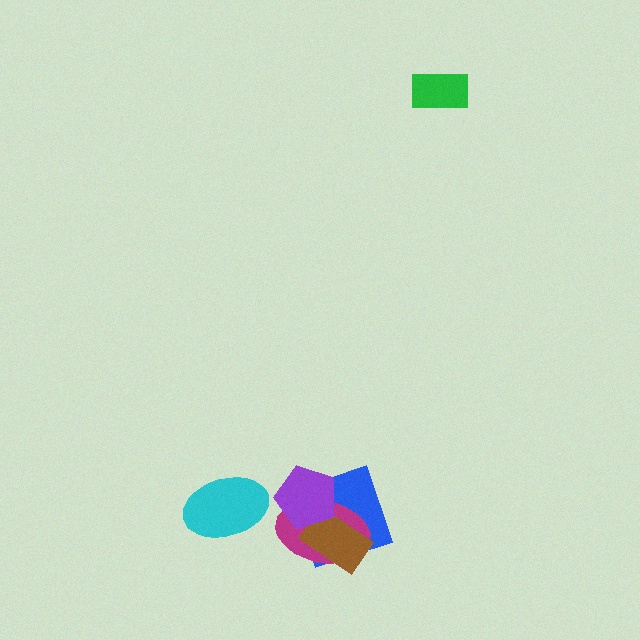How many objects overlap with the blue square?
3 objects overlap with the blue square.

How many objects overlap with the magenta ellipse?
3 objects overlap with the magenta ellipse.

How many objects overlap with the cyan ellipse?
0 objects overlap with the cyan ellipse.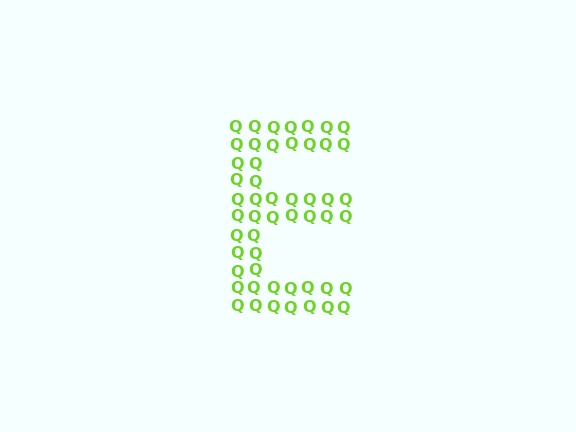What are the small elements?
The small elements are letter Q's.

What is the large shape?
The large shape is the letter E.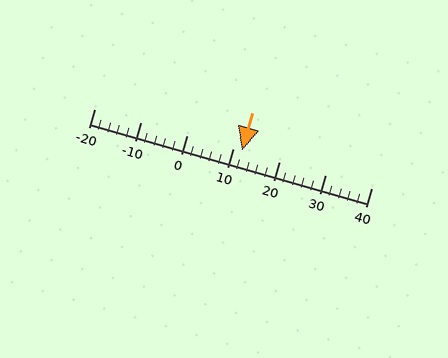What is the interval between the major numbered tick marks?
The major tick marks are spaced 10 units apart.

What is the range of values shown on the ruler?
The ruler shows values from -20 to 40.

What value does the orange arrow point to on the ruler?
The orange arrow points to approximately 12.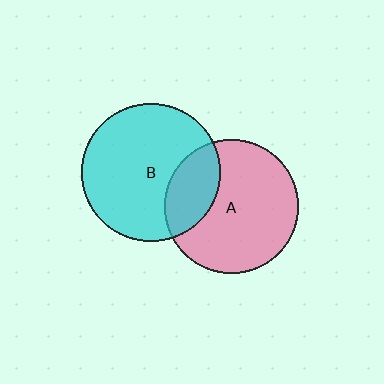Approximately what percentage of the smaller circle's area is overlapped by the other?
Approximately 25%.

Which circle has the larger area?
Circle B (cyan).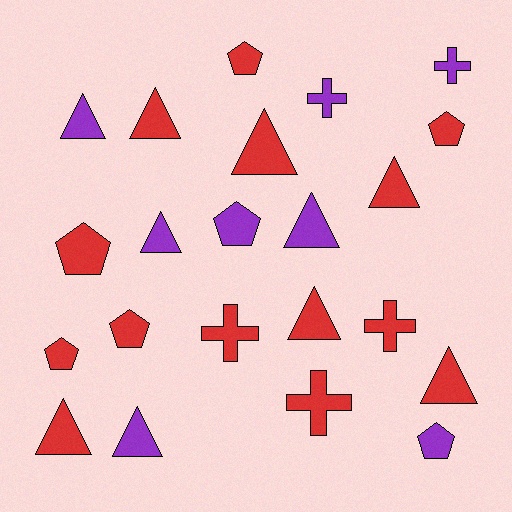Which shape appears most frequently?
Triangle, with 10 objects.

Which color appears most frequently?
Red, with 14 objects.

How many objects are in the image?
There are 22 objects.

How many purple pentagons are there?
There are 2 purple pentagons.